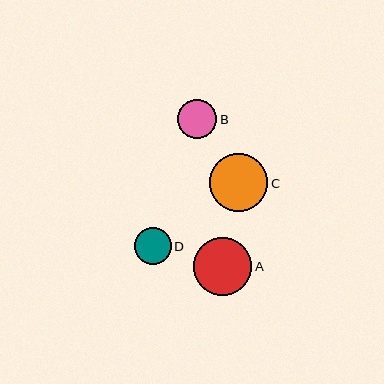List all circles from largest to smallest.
From largest to smallest: A, C, B, D.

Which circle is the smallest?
Circle D is the smallest with a size of approximately 37 pixels.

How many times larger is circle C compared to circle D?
Circle C is approximately 1.6 times the size of circle D.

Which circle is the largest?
Circle A is the largest with a size of approximately 58 pixels.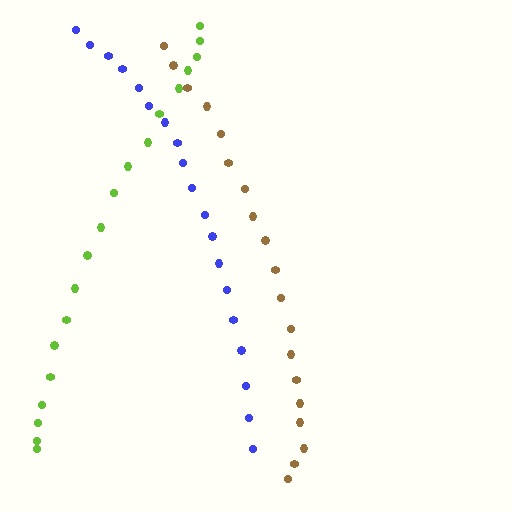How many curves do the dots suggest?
There are 3 distinct paths.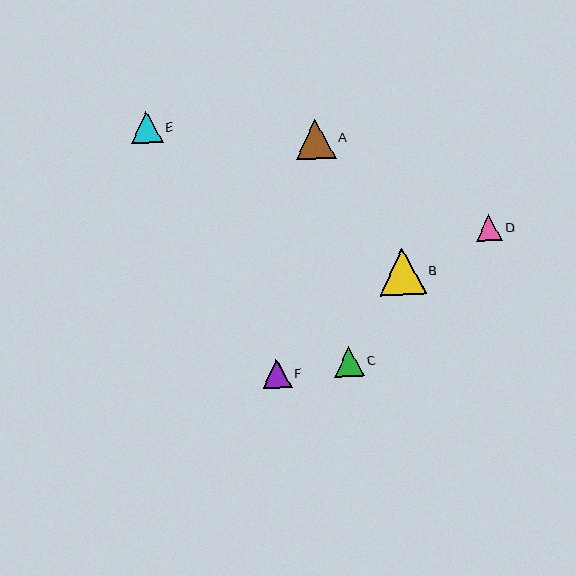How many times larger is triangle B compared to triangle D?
Triangle B is approximately 1.8 times the size of triangle D.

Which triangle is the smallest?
Triangle D is the smallest with a size of approximately 27 pixels.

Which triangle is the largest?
Triangle B is the largest with a size of approximately 47 pixels.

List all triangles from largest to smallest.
From largest to smallest: B, A, E, C, F, D.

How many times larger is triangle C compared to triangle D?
Triangle C is approximately 1.1 times the size of triangle D.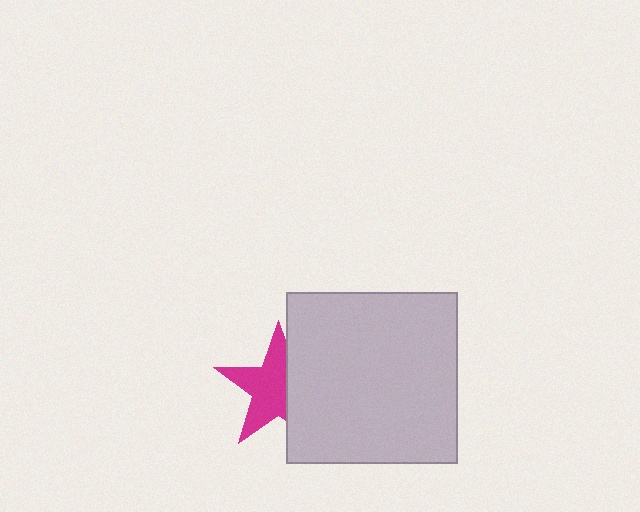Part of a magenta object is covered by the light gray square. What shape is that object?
It is a star.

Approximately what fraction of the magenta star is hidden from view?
Roughly 39% of the magenta star is hidden behind the light gray square.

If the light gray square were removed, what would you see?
You would see the complete magenta star.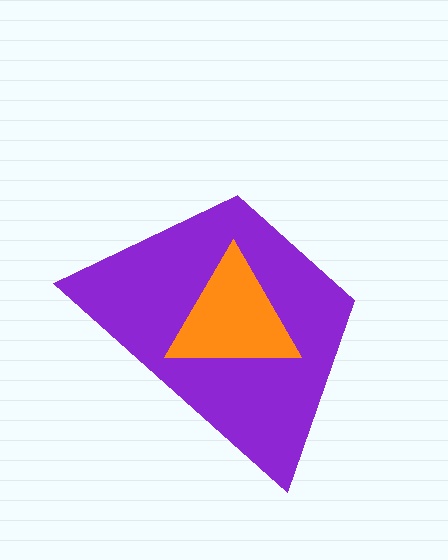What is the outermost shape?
The purple trapezoid.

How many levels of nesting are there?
2.